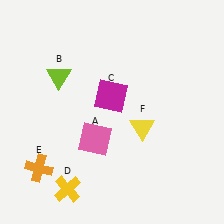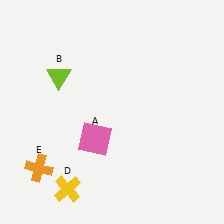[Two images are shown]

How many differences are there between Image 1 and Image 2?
There are 2 differences between the two images.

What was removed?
The yellow triangle (F), the magenta square (C) were removed in Image 2.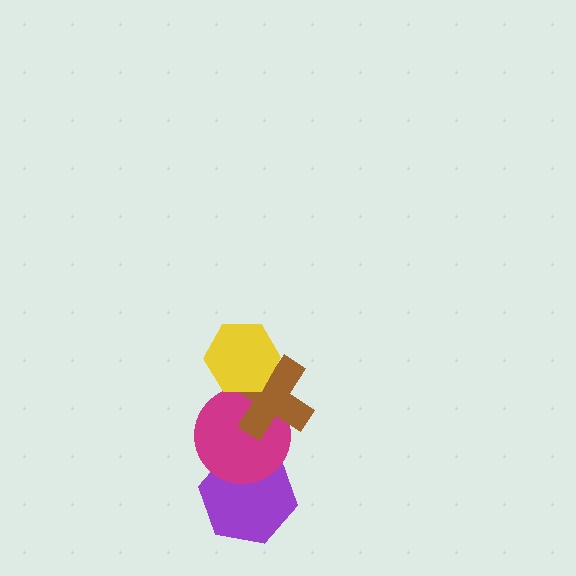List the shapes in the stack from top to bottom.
From top to bottom: the yellow hexagon, the brown cross, the magenta circle, the purple hexagon.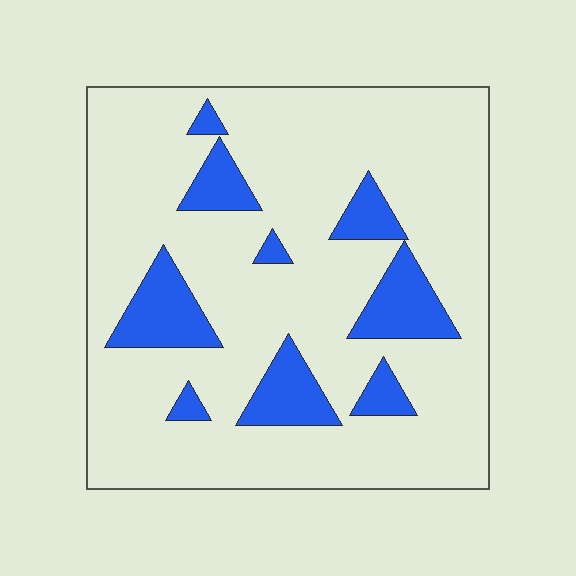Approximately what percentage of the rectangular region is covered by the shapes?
Approximately 15%.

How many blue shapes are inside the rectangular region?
9.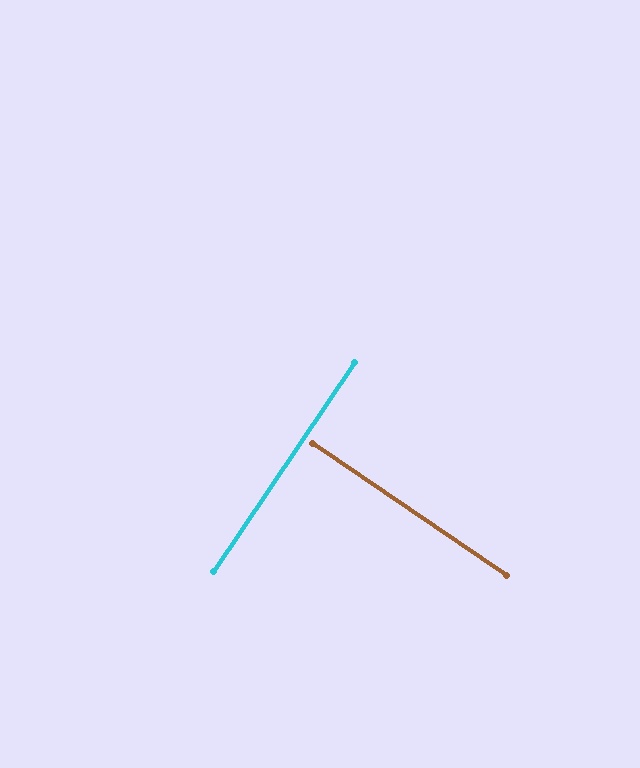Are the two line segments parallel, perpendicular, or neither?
Perpendicular — they meet at approximately 90°.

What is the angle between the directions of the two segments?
Approximately 90 degrees.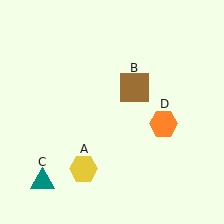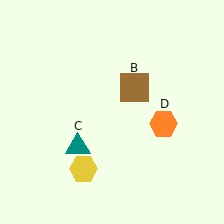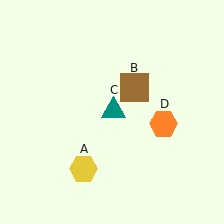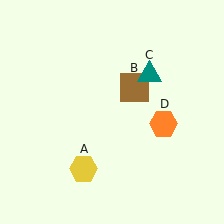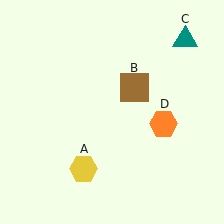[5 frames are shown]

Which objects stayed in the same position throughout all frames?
Yellow hexagon (object A) and brown square (object B) and orange hexagon (object D) remained stationary.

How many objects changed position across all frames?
1 object changed position: teal triangle (object C).